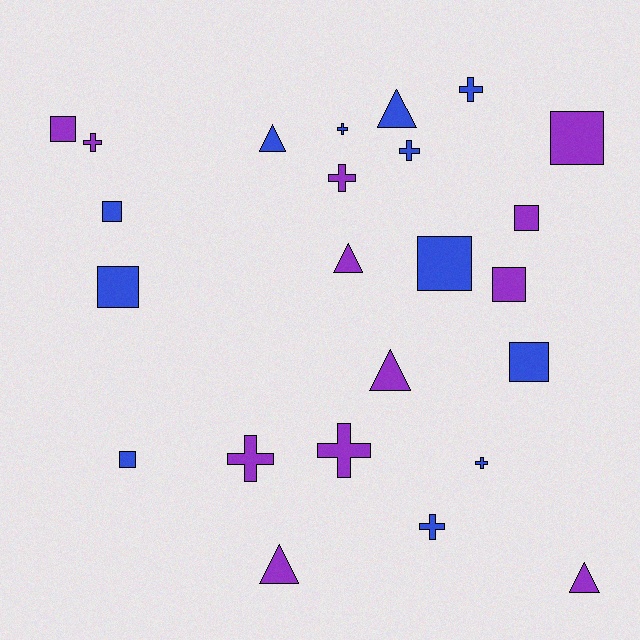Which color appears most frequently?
Blue, with 12 objects.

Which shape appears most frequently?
Square, with 9 objects.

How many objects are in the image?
There are 24 objects.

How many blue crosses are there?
There are 5 blue crosses.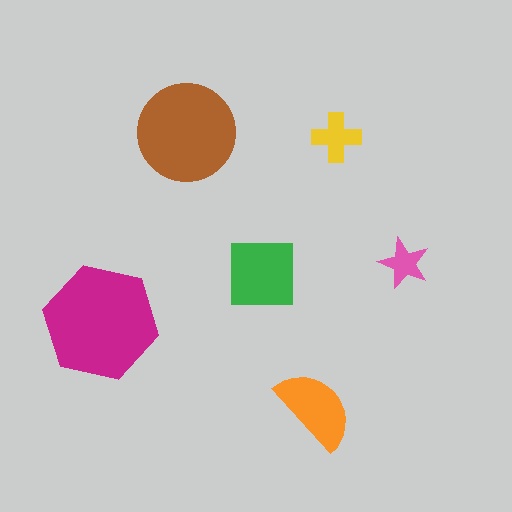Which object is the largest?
The magenta hexagon.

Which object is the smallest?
The pink star.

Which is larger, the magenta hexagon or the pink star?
The magenta hexagon.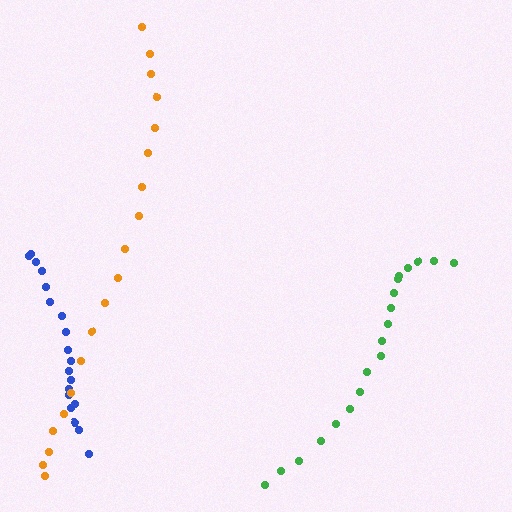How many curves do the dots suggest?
There are 3 distinct paths.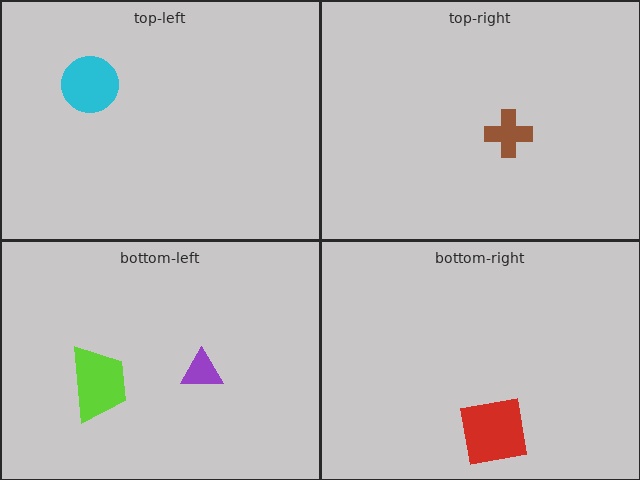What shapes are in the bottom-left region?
The lime trapezoid, the purple triangle.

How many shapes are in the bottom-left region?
2.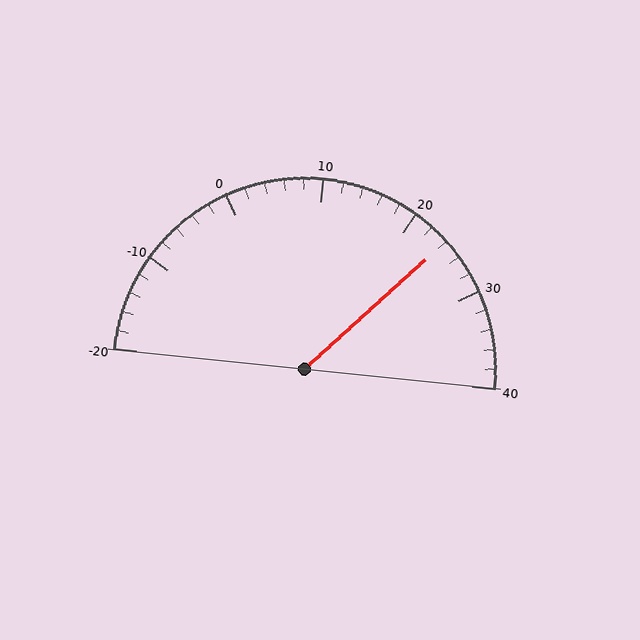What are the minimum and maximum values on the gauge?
The gauge ranges from -20 to 40.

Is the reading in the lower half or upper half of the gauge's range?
The reading is in the upper half of the range (-20 to 40).